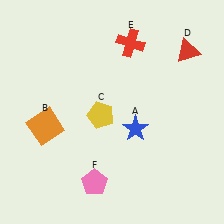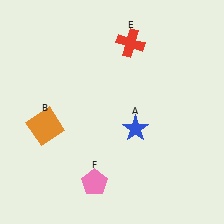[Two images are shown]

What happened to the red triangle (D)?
The red triangle (D) was removed in Image 2. It was in the top-right area of Image 1.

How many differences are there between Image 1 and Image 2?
There are 2 differences between the two images.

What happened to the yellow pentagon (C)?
The yellow pentagon (C) was removed in Image 2. It was in the bottom-left area of Image 1.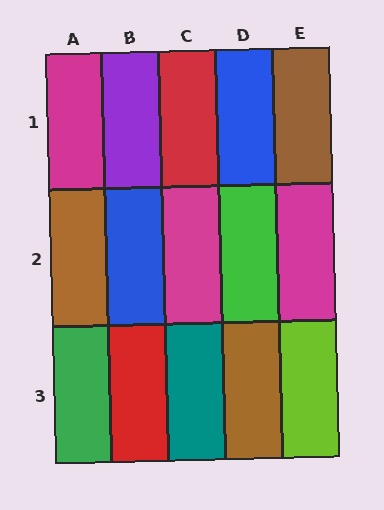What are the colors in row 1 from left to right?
Magenta, purple, red, blue, brown.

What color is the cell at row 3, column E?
Lime.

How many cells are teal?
1 cell is teal.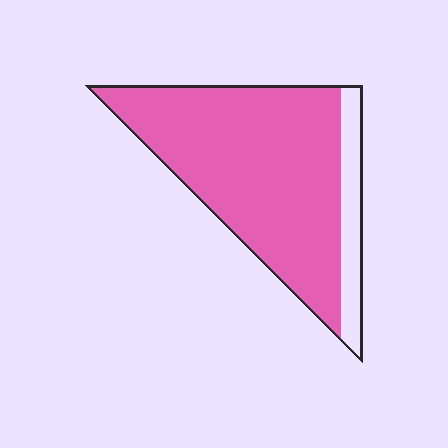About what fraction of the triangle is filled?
About five sixths (5/6).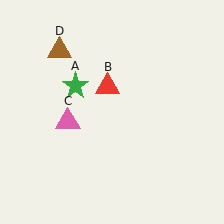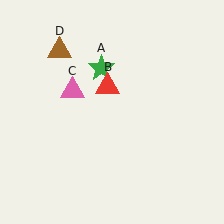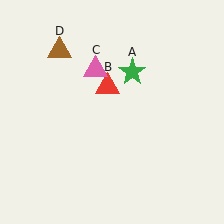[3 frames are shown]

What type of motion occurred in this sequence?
The green star (object A), pink triangle (object C) rotated clockwise around the center of the scene.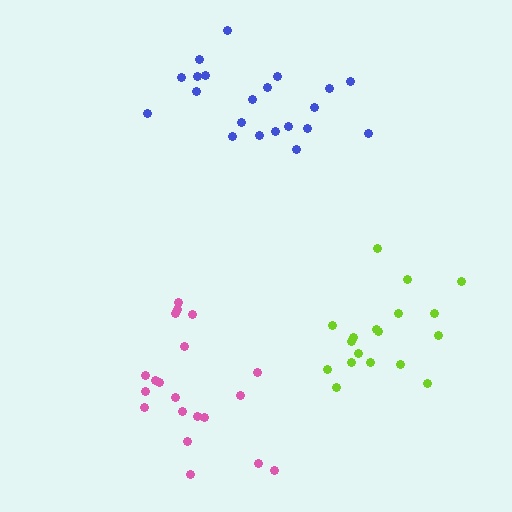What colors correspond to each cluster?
The clusters are colored: pink, blue, lime.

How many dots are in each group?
Group 1: 20 dots, Group 2: 21 dots, Group 3: 18 dots (59 total).